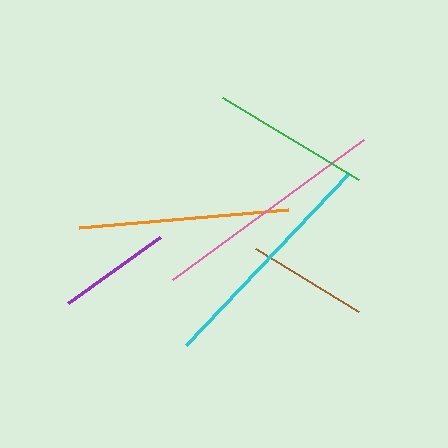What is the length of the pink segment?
The pink segment is approximately 237 pixels long.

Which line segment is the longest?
The cyan line is the longest at approximately 237 pixels.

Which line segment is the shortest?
The purple line is the shortest at approximately 113 pixels.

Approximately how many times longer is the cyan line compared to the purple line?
The cyan line is approximately 2.1 times the length of the purple line.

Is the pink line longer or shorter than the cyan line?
The cyan line is longer than the pink line.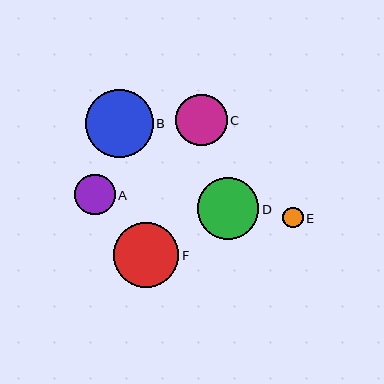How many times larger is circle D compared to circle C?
Circle D is approximately 1.2 times the size of circle C.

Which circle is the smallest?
Circle E is the smallest with a size of approximately 20 pixels.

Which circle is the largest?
Circle B is the largest with a size of approximately 68 pixels.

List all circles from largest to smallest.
From largest to smallest: B, F, D, C, A, E.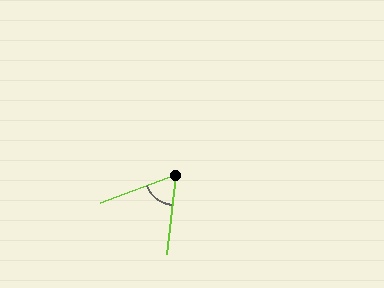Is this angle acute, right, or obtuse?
It is acute.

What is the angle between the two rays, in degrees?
Approximately 63 degrees.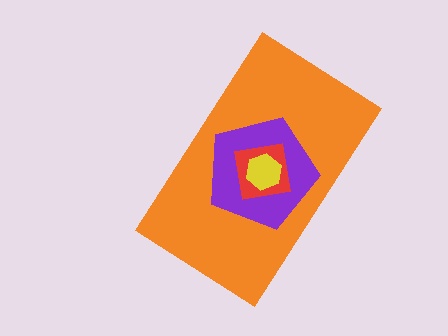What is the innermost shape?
The yellow hexagon.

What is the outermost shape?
The orange rectangle.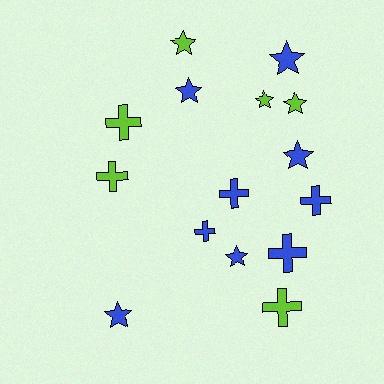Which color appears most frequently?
Blue, with 9 objects.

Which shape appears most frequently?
Star, with 8 objects.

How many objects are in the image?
There are 15 objects.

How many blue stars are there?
There are 5 blue stars.